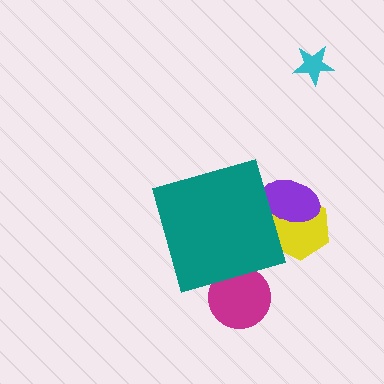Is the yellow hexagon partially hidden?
Yes, the yellow hexagon is partially hidden behind the teal diamond.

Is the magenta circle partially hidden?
Yes, the magenta circle is partially hidden behind the teal diamond.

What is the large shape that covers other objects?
A teal diamond.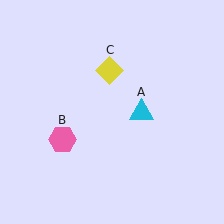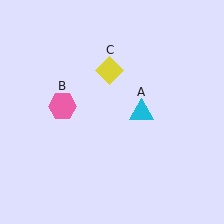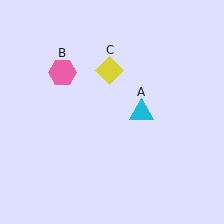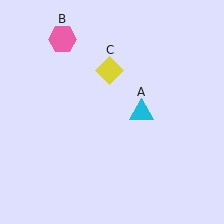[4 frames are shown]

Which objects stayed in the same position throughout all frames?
Cyan triangle (object A) and yellow diamond (object C) remained stationary.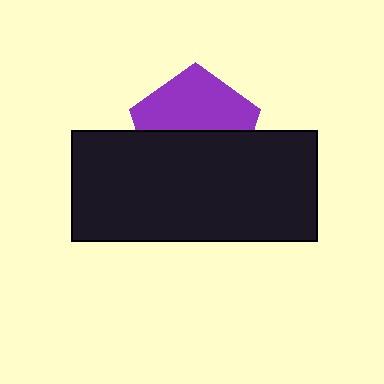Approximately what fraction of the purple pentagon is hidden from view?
Roughly 51% of the purple pentagon is hidden behind the black rectangle.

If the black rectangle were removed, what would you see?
You would see the complete purple pentagon.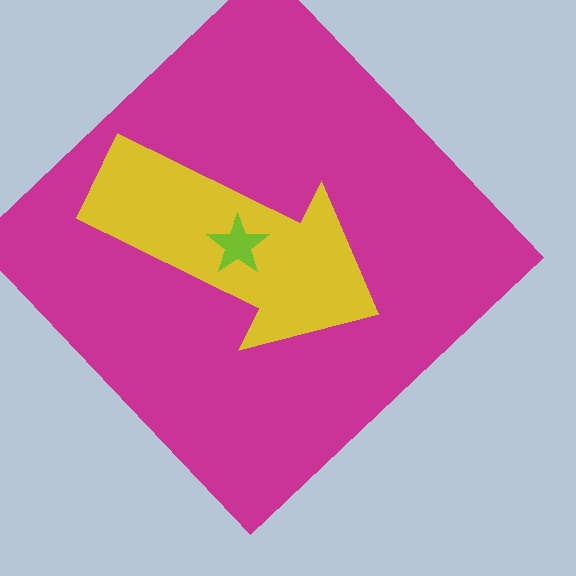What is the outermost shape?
The magenta diamond.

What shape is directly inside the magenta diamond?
The yellow arrow.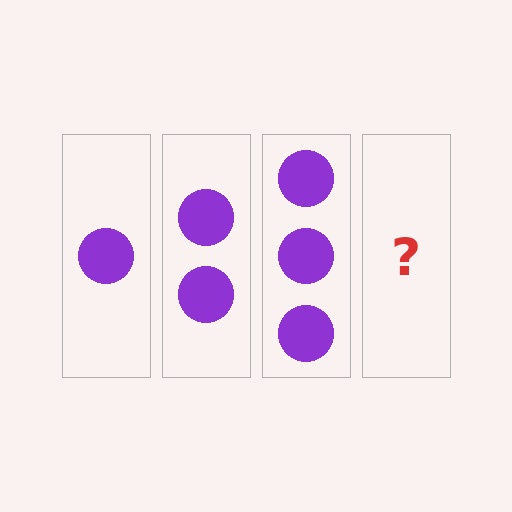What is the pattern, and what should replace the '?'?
The pattern is that each step adds one more circle. The '?' should be 4 circles.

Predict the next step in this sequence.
The next step is 4 circles.